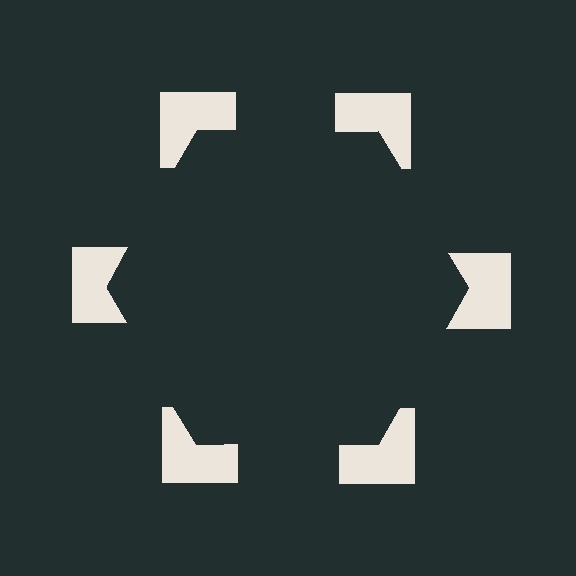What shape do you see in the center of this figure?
An illusory hexagon — its edges are inferred from the aligned wedge cuts in the notched squares, not physically drawn.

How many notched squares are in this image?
There are 6 — one at each vertex of the illusory hexagon.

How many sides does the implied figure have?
6 sides.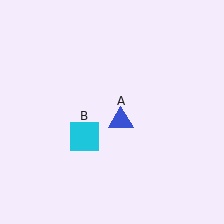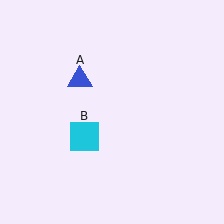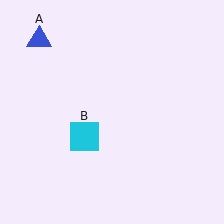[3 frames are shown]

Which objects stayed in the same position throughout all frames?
Cyan square (object B) remained stationary.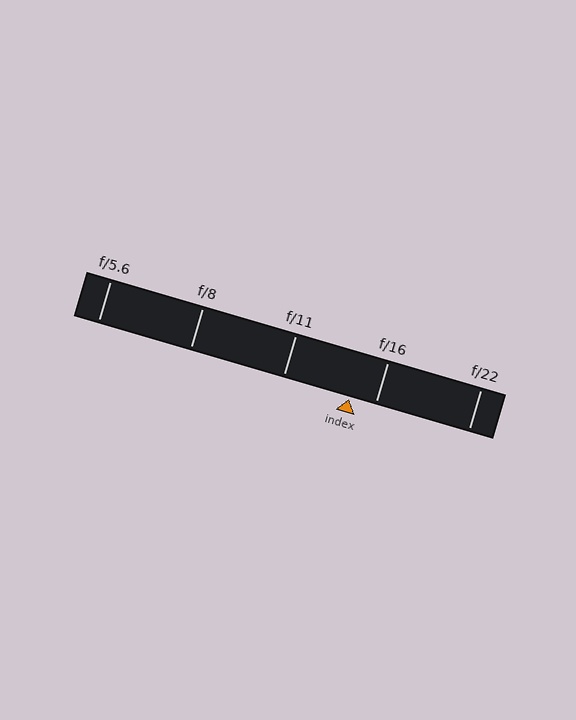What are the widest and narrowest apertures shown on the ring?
The widest aperture shown is f/5.6 and the narrowest is f/22.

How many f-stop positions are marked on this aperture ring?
There are 5 f-stop positions marked.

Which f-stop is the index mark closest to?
The index mark is closest to f/16.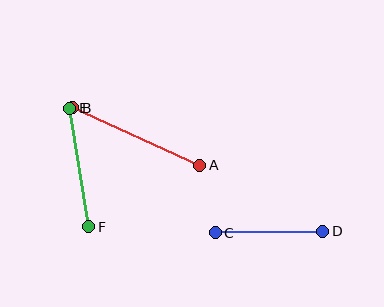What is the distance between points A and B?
The distance is approximately 140 pixels.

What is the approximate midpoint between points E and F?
The midpoint is at approximately (79, 168) pixels.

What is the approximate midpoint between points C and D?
The midpoint is at approximately (269, 232) pixels.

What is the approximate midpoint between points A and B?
The midpoint is at approximately (136, 136) pixels.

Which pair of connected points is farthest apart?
Points A and B are farthest apart.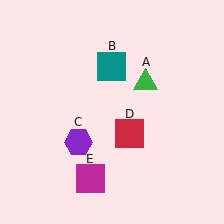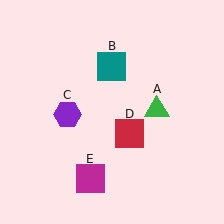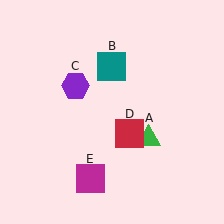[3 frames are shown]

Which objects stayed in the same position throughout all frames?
Teal square (object B) and red square (object D) and magenta square (object E) remained stationary.